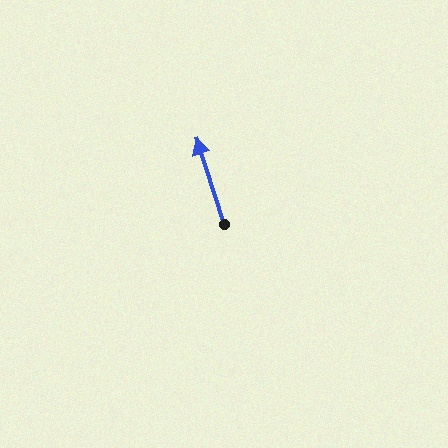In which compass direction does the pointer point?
North.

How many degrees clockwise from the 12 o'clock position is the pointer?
Approximately 342 degrees.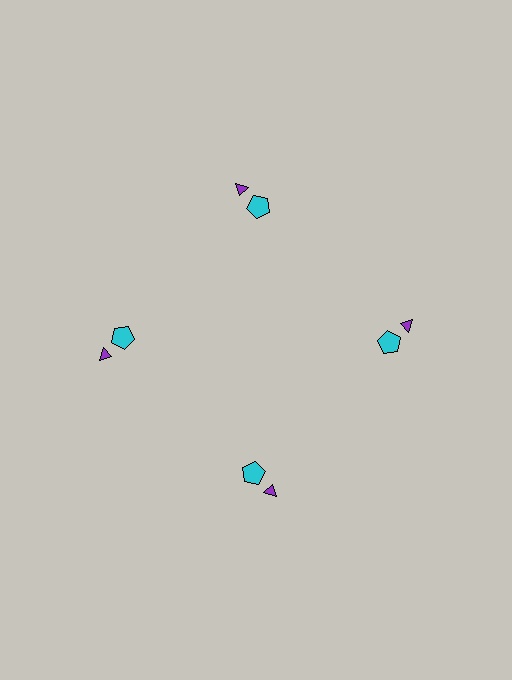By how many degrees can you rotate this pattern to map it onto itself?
The pattern maps onto itself every 90 degrees of rotation.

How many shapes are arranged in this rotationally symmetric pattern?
There are 8 shapes, arranged in 4 groups of 2.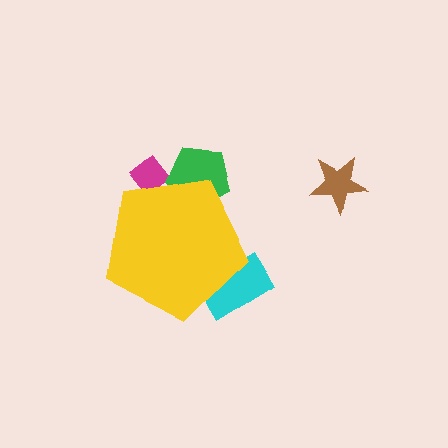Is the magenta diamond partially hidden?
Yes, the magenta diamond is partially hidden behind the yellow pentagon.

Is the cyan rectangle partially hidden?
Yes, the cyan rectangle is partially hidden behind the yellow pentagon.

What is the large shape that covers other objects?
A yellow pentagon.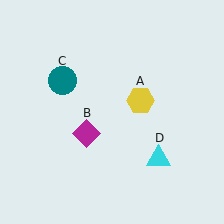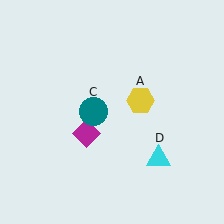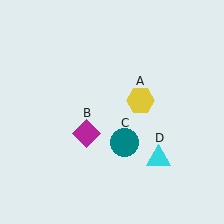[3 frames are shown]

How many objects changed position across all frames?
1 object changed position: teal circle (object C).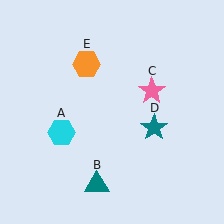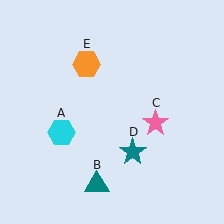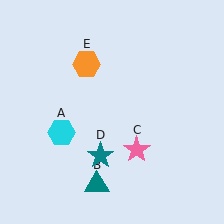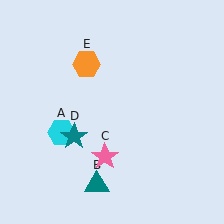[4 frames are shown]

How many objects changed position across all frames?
2 objects changed position: pink star (object C), teal star (object D).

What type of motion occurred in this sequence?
The pink star (object C), teal star (object D) rotated clockwise around the center of the scene.